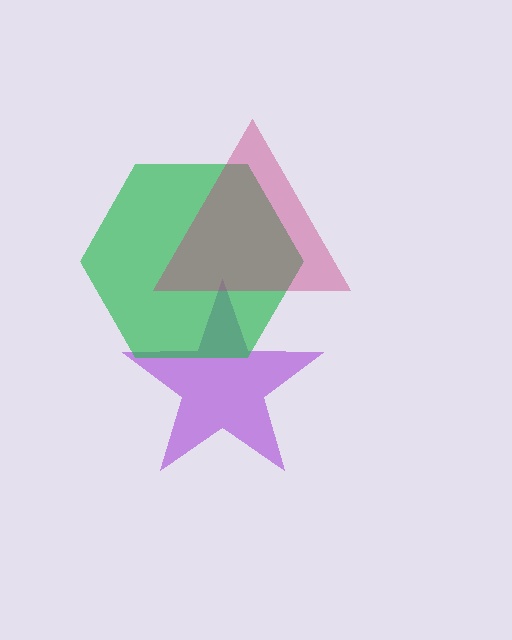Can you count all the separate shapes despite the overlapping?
Yes, there are 3 separate shapes.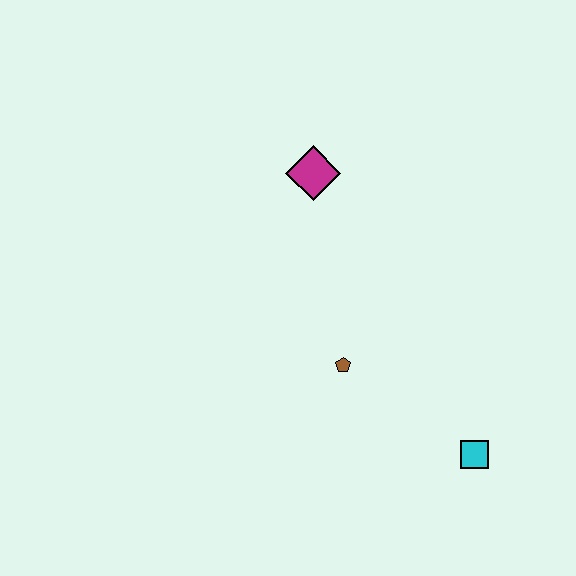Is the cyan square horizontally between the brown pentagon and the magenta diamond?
No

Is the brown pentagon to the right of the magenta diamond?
Yes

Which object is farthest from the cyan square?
The magenta diamond is farthest from the cyan square.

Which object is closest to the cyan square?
The brown pentagon is closest to the cyan square.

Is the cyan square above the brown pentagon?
No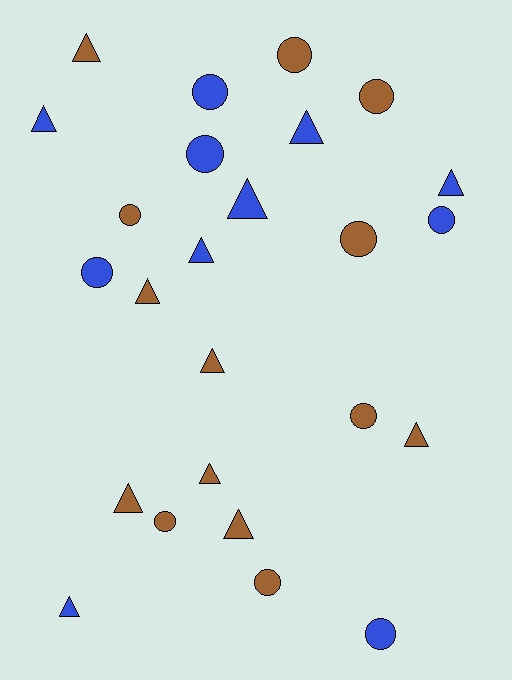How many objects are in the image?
There are 25 objects.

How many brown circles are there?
There are 7 brown circles.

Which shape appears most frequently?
Triangle, with 13 objects.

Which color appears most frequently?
Brown, with 14 objects.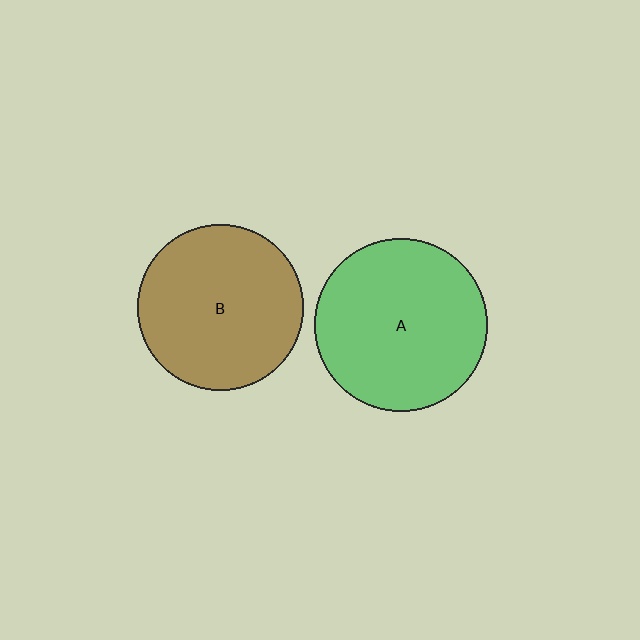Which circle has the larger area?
Circle A (green).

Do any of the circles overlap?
No, none of the circles overlap.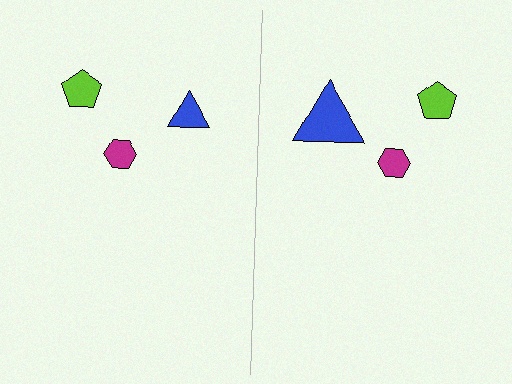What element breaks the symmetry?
The blue triangle on the right side has a different size than its mirror counterpart.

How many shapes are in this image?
There are 6 shapes in this image.